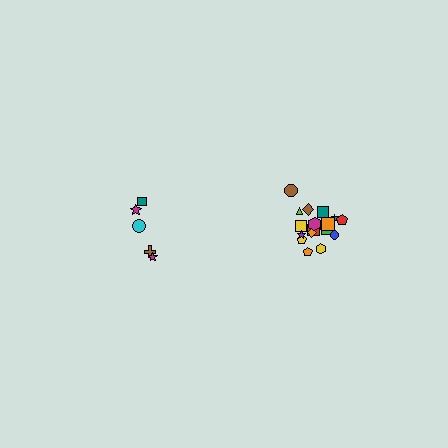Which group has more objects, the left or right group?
The right group.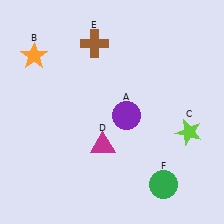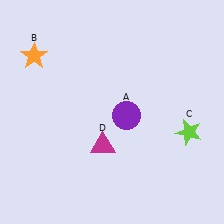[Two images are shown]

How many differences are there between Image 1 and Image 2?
There are 2 differences between the two images.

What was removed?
The brown cross (E), the green circle (F) were removed in Image 2.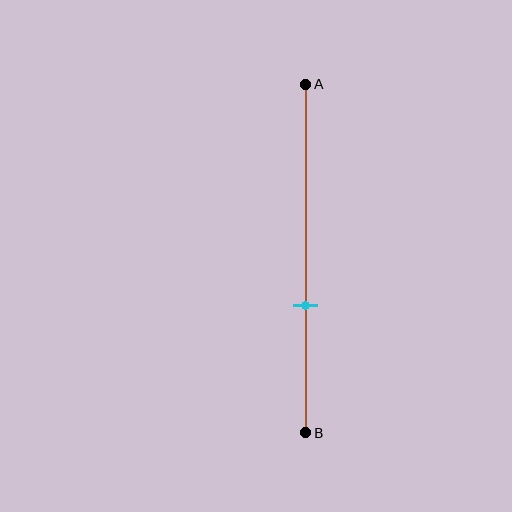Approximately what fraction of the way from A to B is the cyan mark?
The cyan mark is approximately 65% of the way from A to B.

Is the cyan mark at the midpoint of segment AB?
No, the mark is at about 65% from A, not at the 50% midpoint.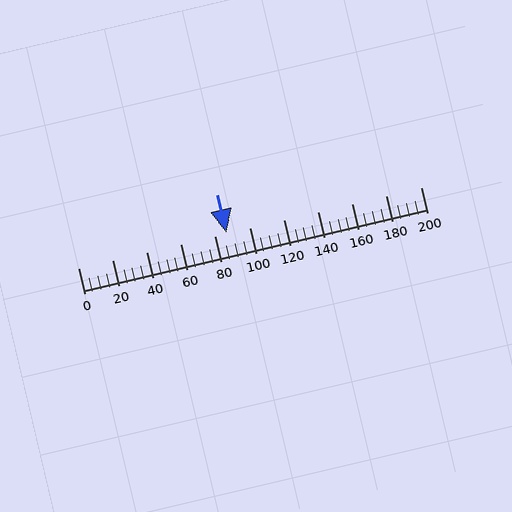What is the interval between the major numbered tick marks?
The major tick marks are spaced 20 units apart.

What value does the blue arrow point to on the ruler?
The blue arrow points to approximately 86.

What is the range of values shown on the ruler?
The ruler shows values from 0 to 200.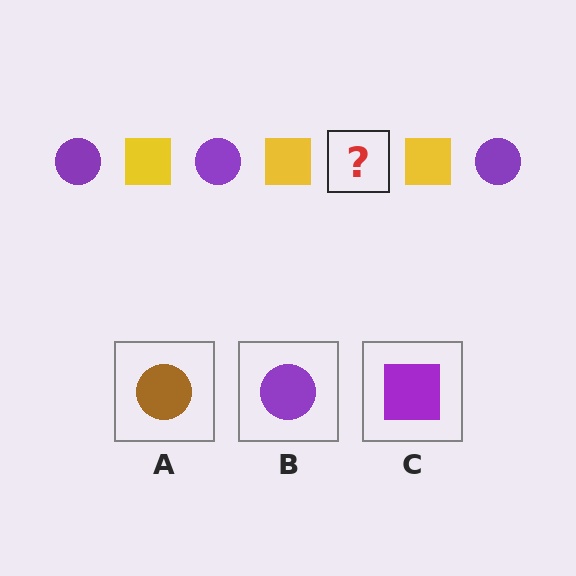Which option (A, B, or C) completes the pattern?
B.